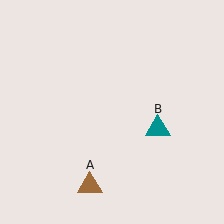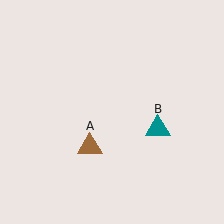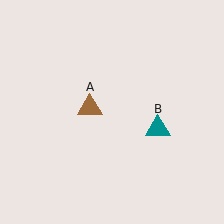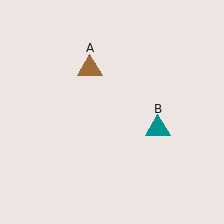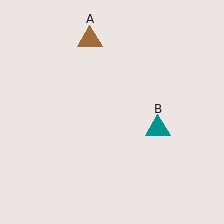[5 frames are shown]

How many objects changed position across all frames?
1 object changed position: brown triangle (object A).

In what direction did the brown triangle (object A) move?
The brown triangle (object A) moved up.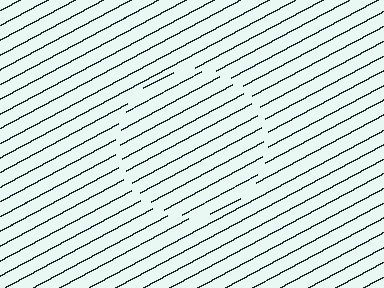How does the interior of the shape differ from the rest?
The interior of the shape contains the same grating, shifted by half a period — the contour is defined by the phase discontinuity where line-ends from the inner and outer gratings abut.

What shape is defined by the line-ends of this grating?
An illusory circle. The interior of the shape contains the same grating, shifted by half a period — the contour is defined by the phase discontinuity where line-ends from the inner and outer gratings abut.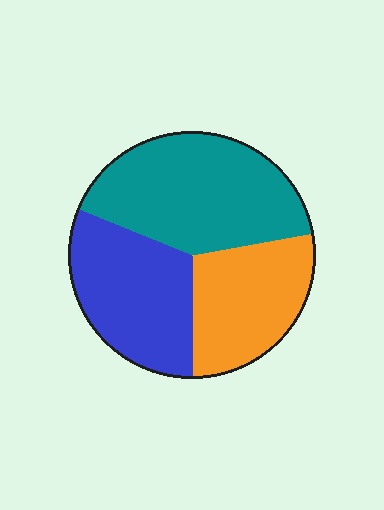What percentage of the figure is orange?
Orange takes up between a sixth and a third of the figure.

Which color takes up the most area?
Teal, at roughly 40%.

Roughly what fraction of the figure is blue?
Blue takes up about one third (1/3) of the figure.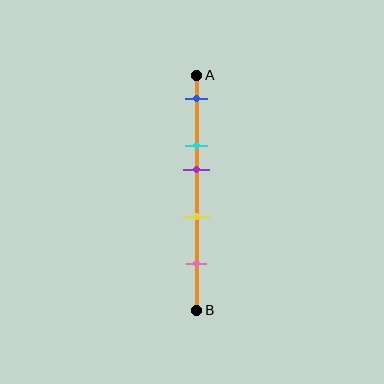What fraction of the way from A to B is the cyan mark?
The cyan mark is approximately 30% (0.3) of the way from A to B.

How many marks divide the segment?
There are 5 marks dividing the segment.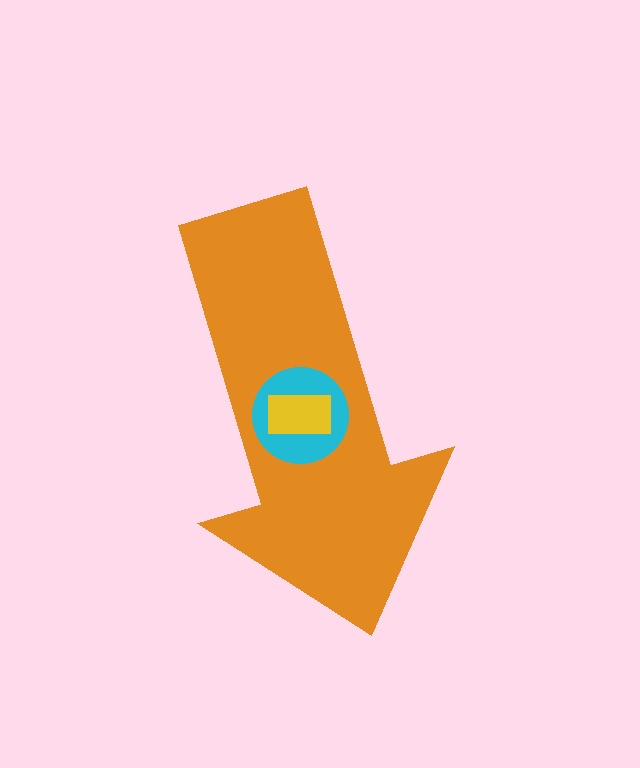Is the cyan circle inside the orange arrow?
Yes.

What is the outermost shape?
The orange arrow.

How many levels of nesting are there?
3.